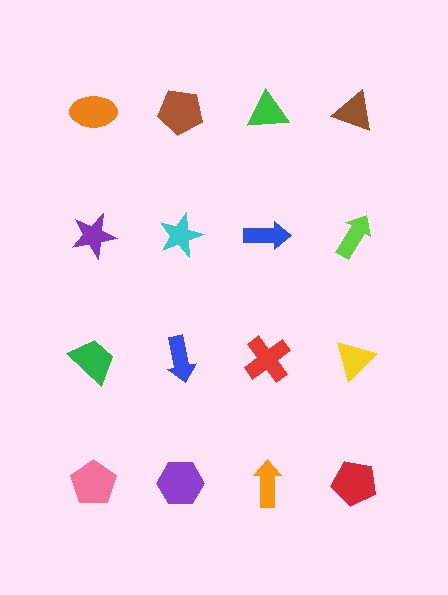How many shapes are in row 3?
4 shapes.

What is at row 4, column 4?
A red pentagon.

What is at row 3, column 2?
A blue arrow.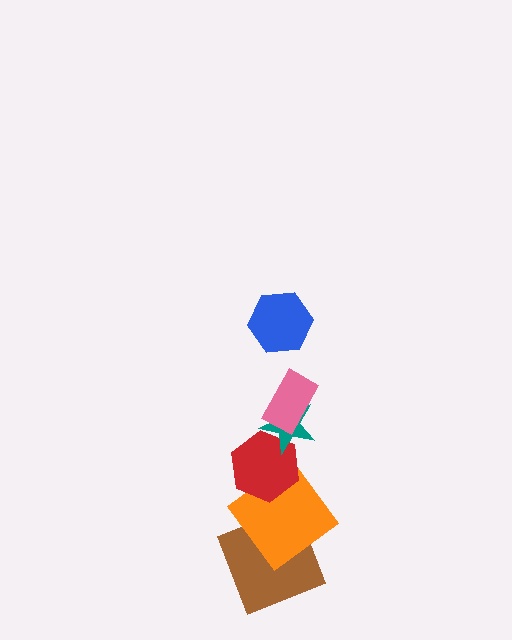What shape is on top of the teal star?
The pink rectangle is on top of the teal star.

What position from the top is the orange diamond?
The orange diamond is 5th from the top.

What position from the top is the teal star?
The teal star is 3rd from the top.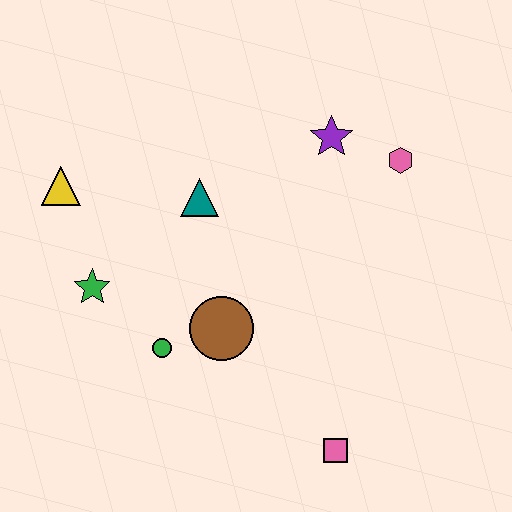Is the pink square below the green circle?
Yes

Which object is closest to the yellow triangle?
The green star is closest to the yellow triangle.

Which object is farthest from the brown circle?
The pink hexagon is farthest from the brown circle.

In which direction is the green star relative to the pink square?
The green star is to the left of the pink square.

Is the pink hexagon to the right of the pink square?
Yes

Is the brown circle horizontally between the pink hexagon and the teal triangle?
Yes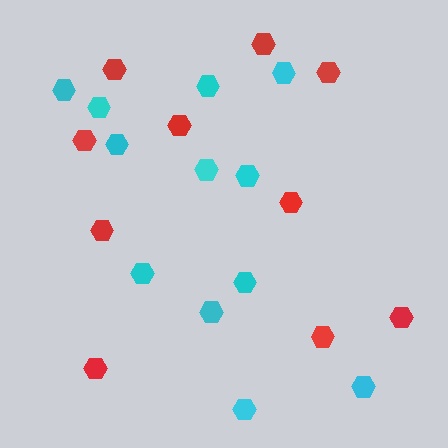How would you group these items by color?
There are 2 groups: one group of red hexagons (10) and one group of cyan hexagons (12).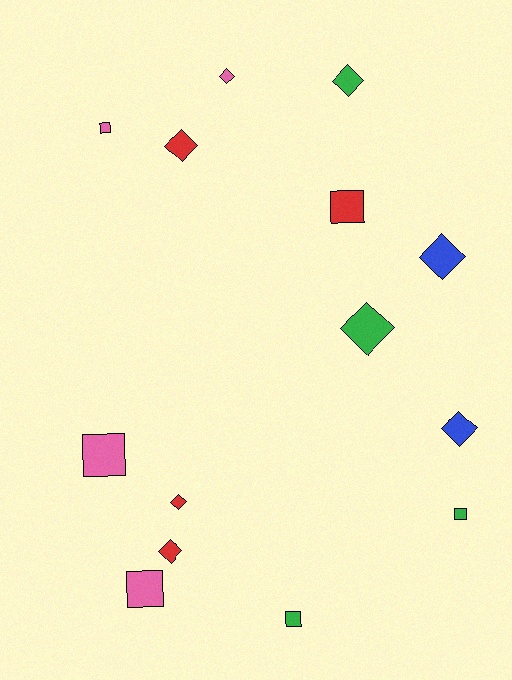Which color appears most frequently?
Pink, with 4 objects.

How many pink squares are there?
There are 3 pink squares.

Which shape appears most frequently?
Diamond, with 8 objects.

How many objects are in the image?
There are 14 objects.